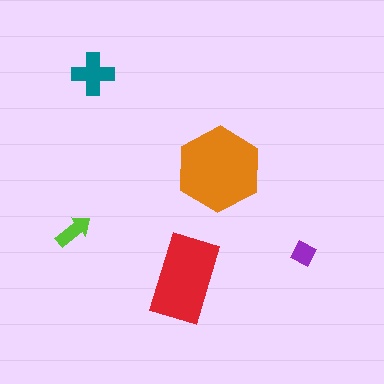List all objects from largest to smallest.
The orange hexagon, the red rectangle, the teal cross, the lime arrow, the purple diamond.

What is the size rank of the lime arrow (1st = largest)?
4th.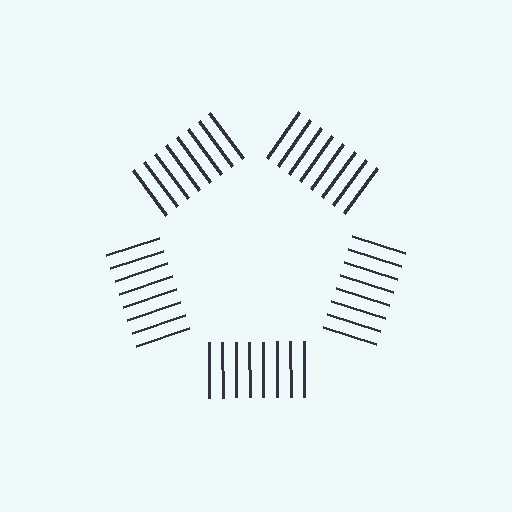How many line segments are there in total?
40 — 8 along each of the 5 edges.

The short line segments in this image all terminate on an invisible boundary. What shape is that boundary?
An illusory pentagon — the line segments terminate on its edges but no continuous stroke is drawn.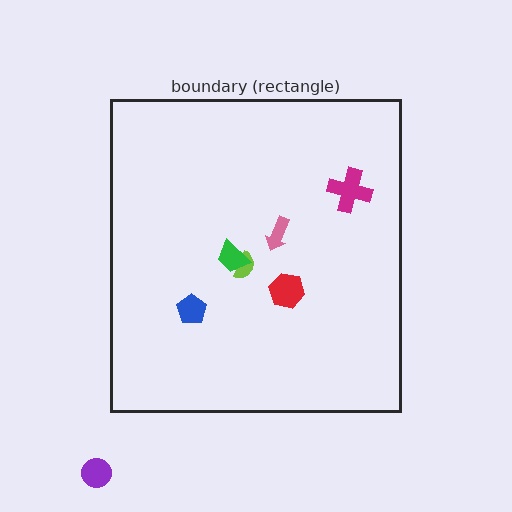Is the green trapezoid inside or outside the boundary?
Inside.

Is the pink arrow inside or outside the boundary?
Inside.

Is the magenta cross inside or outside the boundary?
Inside.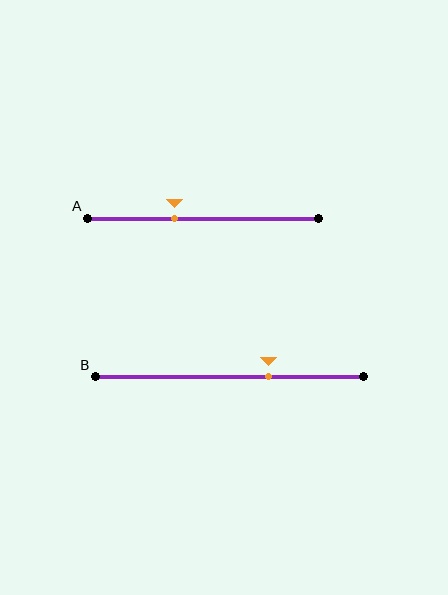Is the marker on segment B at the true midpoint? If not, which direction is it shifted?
No, the marker on segment B is shifted to the right by about 15% of the segment length.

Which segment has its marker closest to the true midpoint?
Segment A has its marker closest to the true midpoint.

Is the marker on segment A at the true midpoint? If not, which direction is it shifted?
No, the marker on segment A is shifted to the left by about 12% of the segment length.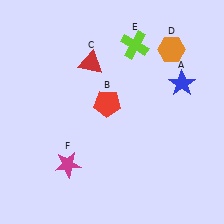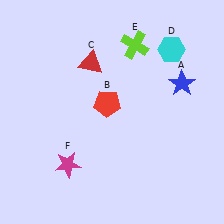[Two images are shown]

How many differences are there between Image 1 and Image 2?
There is 1 difference between the two images.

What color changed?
The hexagon (D) changed from orange in Image 1 to cyan in Image 2.